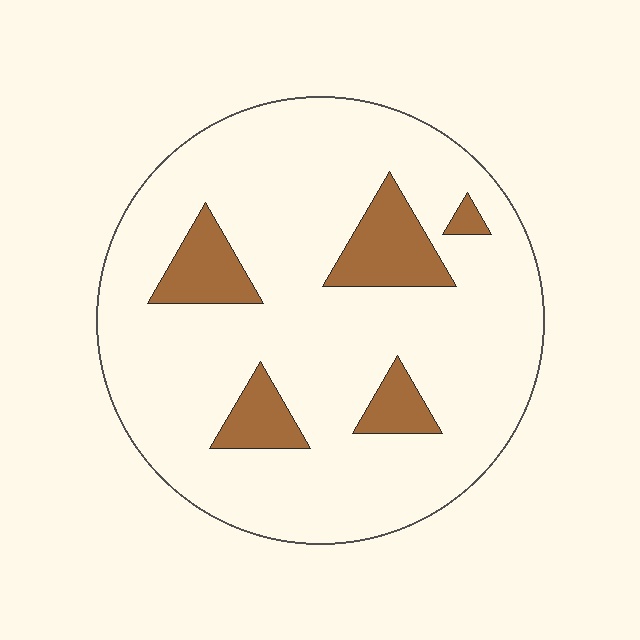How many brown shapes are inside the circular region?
5.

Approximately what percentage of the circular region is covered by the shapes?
Approximately 15%.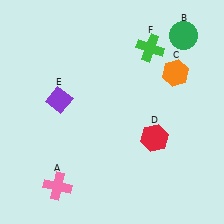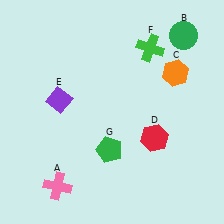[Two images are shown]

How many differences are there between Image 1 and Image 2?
There is 1 difference between the two images.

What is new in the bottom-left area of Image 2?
A green pentagon (G) was added in the bottom-left area of Image 2.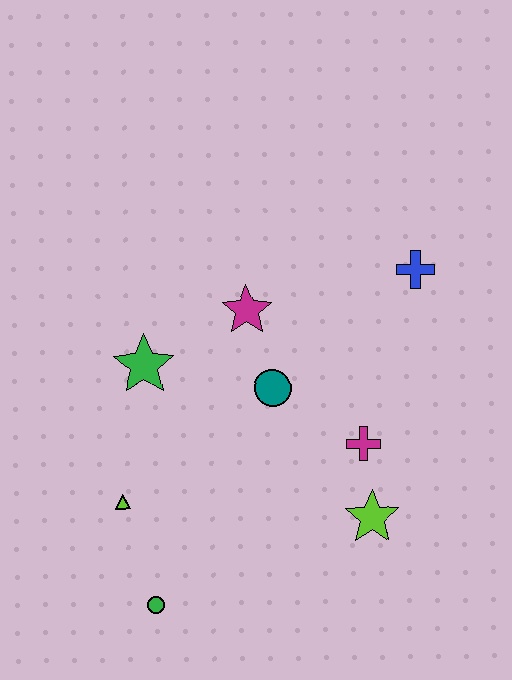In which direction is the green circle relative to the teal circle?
The green circle is below the teal circle.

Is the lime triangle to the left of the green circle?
Yes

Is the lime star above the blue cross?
No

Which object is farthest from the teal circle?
The green circle is farthest from the teal circle.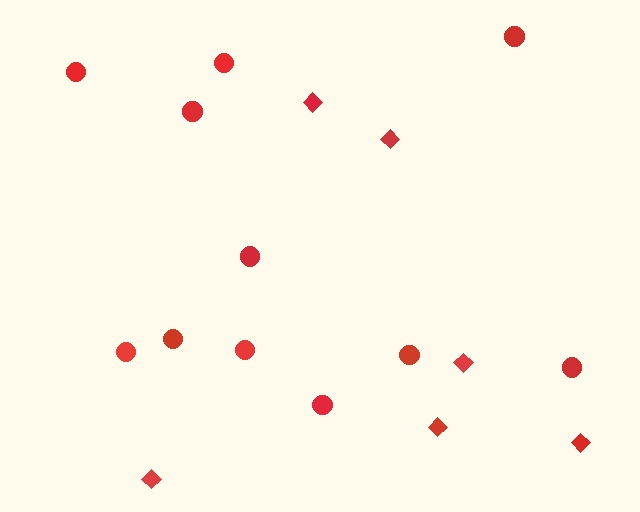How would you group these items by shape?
There are 2 groups: one group of circles (11) and one group of diamonds (6).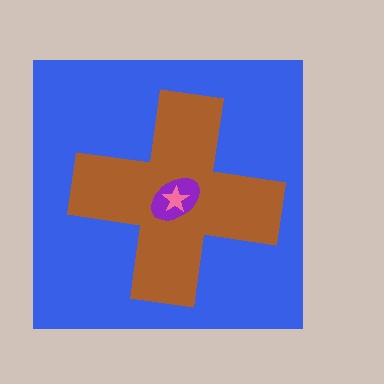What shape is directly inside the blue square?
The brown cross.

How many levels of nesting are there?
4.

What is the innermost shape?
The pink star.